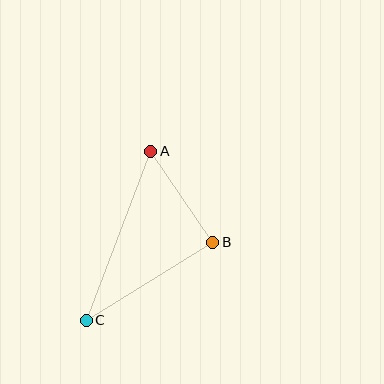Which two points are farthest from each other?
Points A and C are farthest from each other.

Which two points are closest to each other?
Points A and B are closest to each other.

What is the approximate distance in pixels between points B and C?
The distance between B and C is approximately 148 pixels.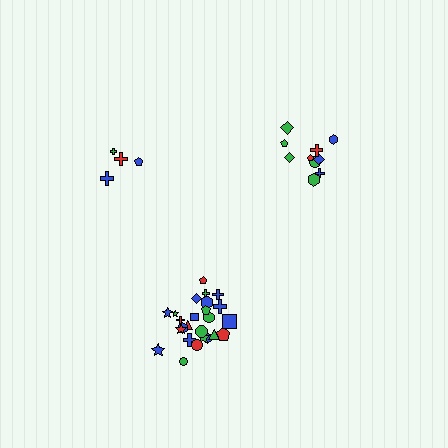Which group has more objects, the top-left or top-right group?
The top-right group.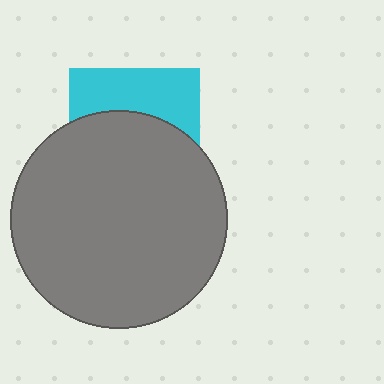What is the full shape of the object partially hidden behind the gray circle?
The partially hidden object is a cyan square.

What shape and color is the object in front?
The object in front is a gray circle.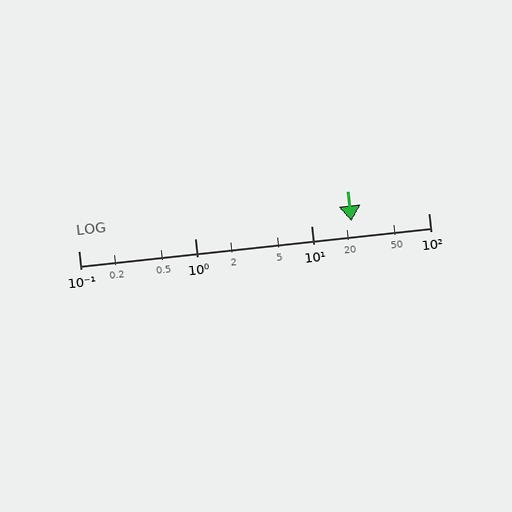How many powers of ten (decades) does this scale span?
The scale spans 3 decades, from 0.1 to 100.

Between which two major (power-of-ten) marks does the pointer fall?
The pointer is between 10 and 100.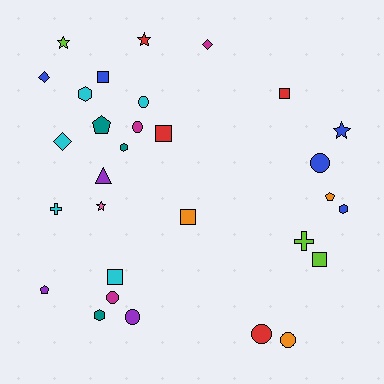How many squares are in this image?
There are 6 squares.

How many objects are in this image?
There are 30 objects.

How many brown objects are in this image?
There are no brown objects.